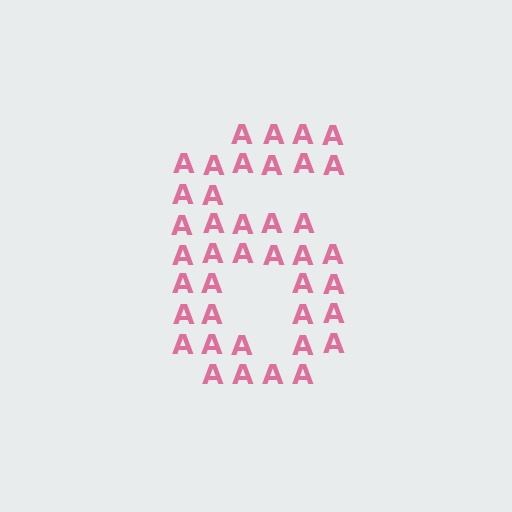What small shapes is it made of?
It is made of small letter A's.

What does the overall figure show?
The overall figure shows the digit 6.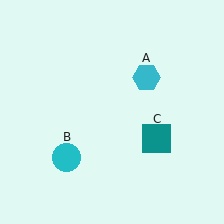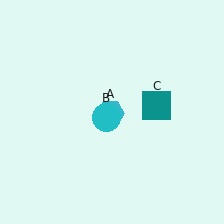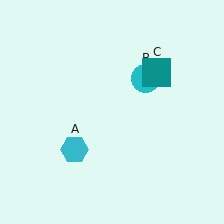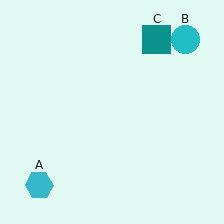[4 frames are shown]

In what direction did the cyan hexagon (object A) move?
The cyan hexagon (object A) moved down and to the left.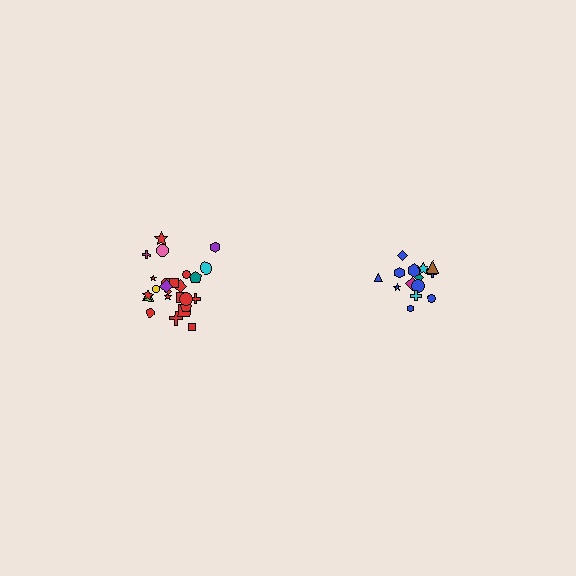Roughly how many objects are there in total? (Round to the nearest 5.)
Roughly 40 objects in total.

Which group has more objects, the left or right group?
The left group.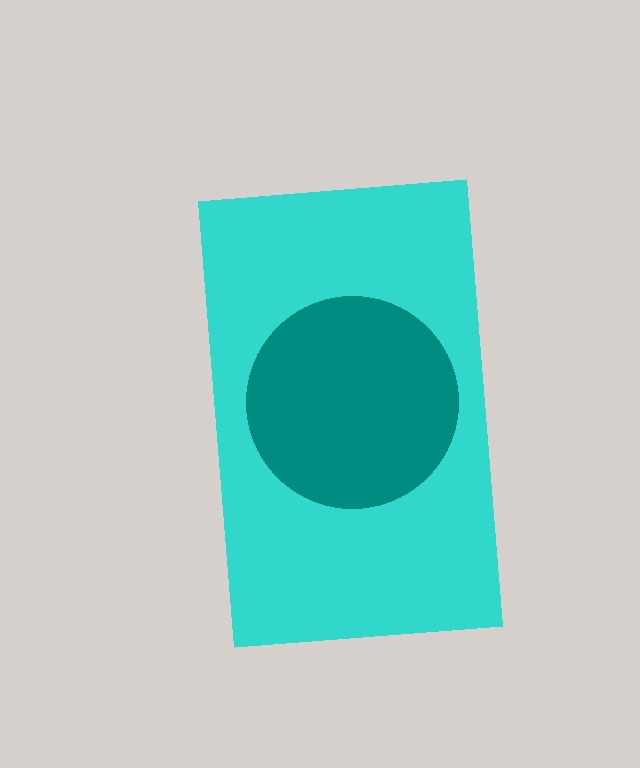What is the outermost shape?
The cyan rectangle.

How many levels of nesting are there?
2.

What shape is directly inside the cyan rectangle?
The teal circle.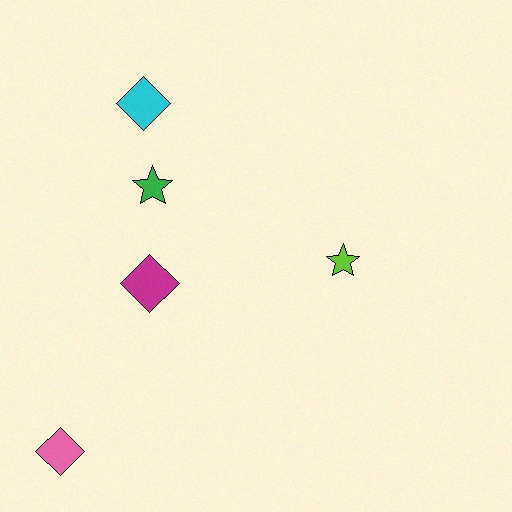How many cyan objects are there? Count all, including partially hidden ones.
There is 1 cyan object.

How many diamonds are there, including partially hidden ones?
There are 3 diamonds.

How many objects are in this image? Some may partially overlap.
There are 5 objects.